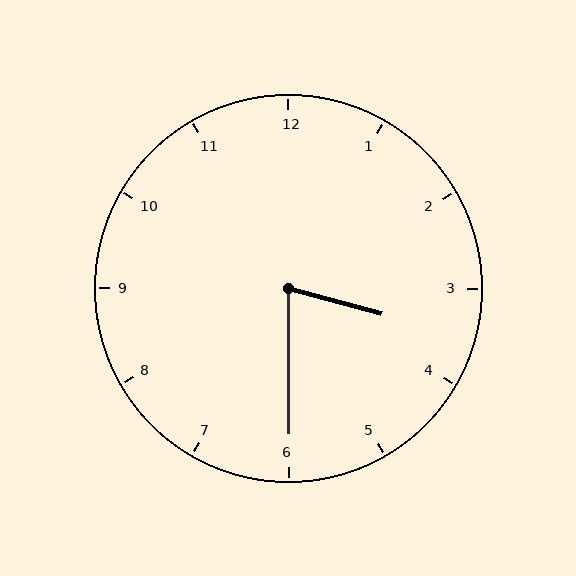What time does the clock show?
3:30.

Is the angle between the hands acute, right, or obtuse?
It is acute.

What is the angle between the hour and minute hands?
Approximately 75 degrees.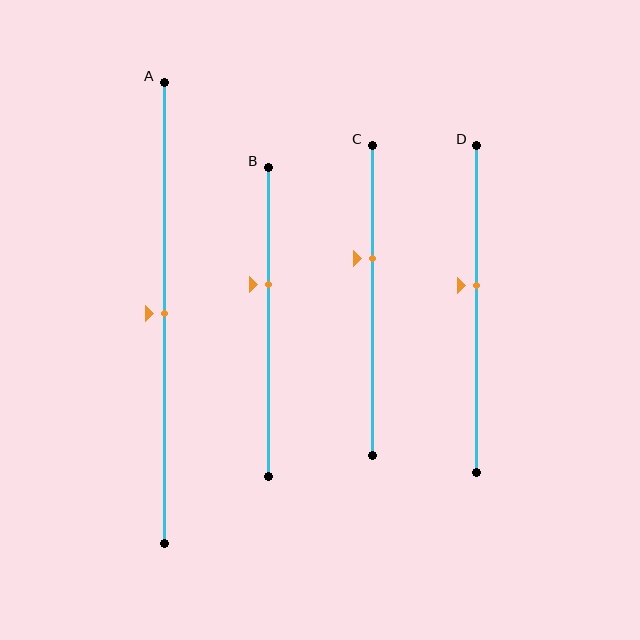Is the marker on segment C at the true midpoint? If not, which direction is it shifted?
No, the marker on segment C is shifted upward by about 14% of the segment length.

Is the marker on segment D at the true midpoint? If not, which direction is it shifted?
No, the marker on segment D is shifted upward by about 7% of the segment length.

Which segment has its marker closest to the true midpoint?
Segment A has its marker closest to the true midpoint.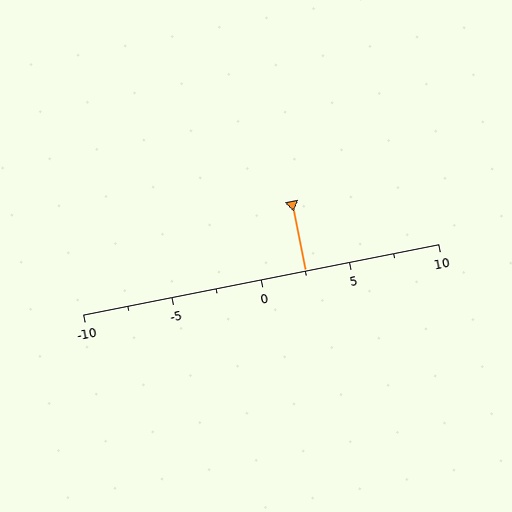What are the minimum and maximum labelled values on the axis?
The axis runs from -10 to 10.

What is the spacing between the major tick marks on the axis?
The major ticks are spaced 5 apart.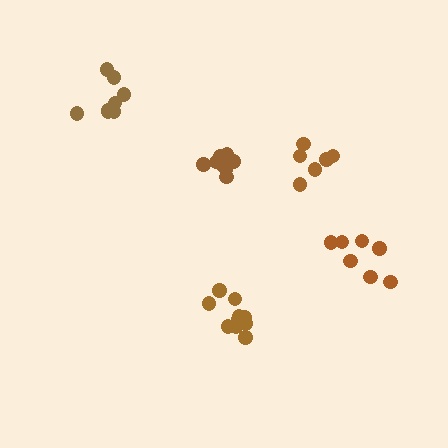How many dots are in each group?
Group 1: 7 dots, Group 2: 8 dots, Group 3: 9 dots, Group 4: 10 dots, Group 5: 6 dots (40 total).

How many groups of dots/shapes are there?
There are 5 groups.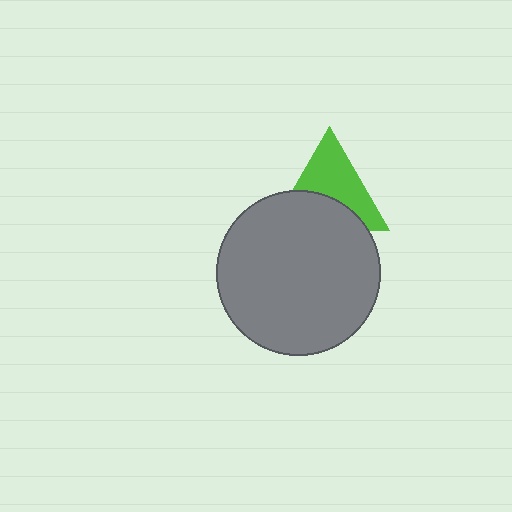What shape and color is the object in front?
The object in front is a gray circle.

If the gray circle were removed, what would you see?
You would see the complete lime triangle.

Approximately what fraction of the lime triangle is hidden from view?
Roughly 44% of the lime triangle is hidden behind the gray circle.